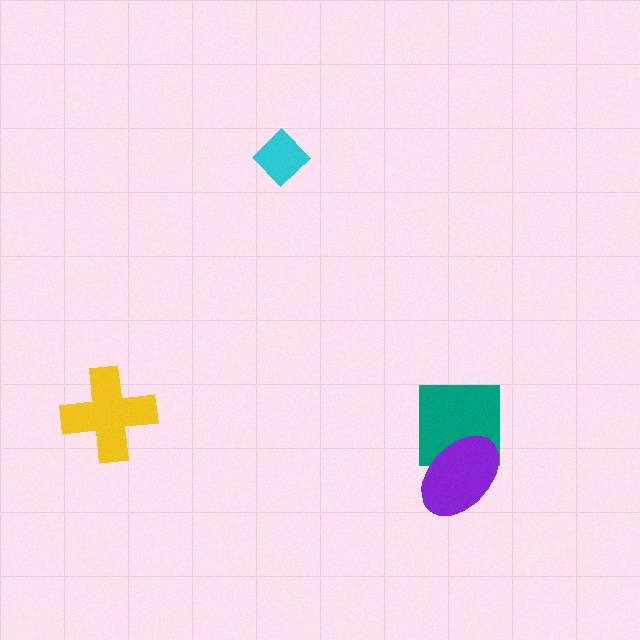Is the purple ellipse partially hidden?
No, no other shape covers it.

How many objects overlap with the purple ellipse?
1 object overlaps with the purple ellipse.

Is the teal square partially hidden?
Yes, it is partially covered by another shape.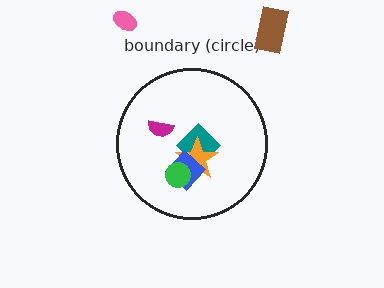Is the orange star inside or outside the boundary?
Inside.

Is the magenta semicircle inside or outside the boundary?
Inside.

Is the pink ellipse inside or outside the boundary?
Outside.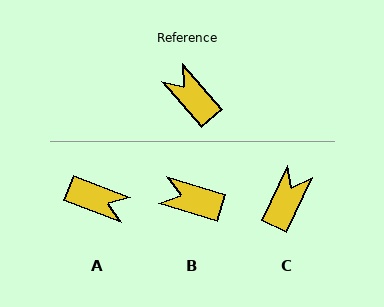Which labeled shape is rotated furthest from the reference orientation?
A, about 152 degrees away.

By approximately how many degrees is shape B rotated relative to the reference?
Approximately 32 degrees counter-clockwise.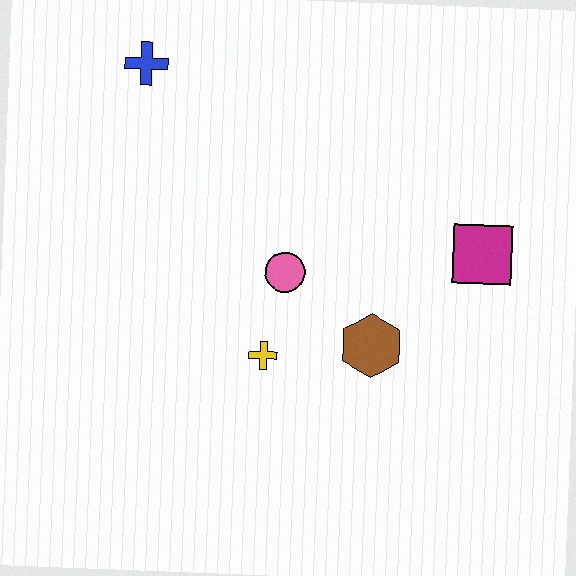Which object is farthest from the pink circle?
The blue cross is farthest from the pink circle.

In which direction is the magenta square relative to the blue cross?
The magenta square is to the right of the blue cross.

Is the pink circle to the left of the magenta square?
Yes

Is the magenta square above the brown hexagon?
Yes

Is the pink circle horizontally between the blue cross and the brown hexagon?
Yes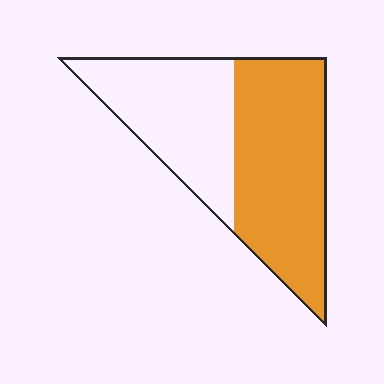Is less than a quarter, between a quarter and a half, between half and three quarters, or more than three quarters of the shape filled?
Between half and three quarters.